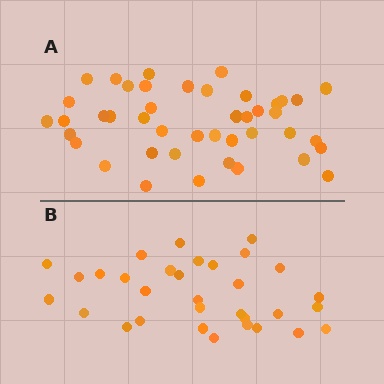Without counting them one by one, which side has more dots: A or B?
Region A (the top region) has more dots.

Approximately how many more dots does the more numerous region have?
Region A has roughly 12 or so more dots than region B.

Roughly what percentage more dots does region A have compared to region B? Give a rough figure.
About 35% more.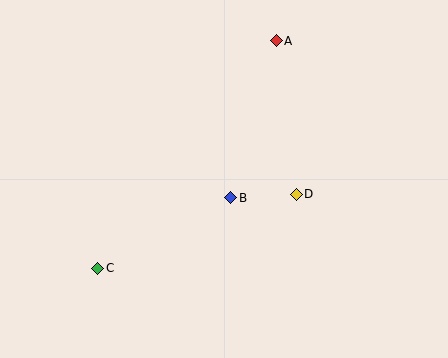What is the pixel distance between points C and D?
The distance between C and D is 212 pixels.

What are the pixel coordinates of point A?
Point A is at (276, 41).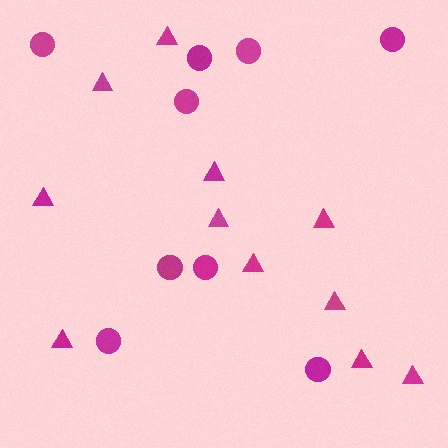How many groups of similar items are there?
There are 2 groups: one group of circles (9) and one group of triangles (11).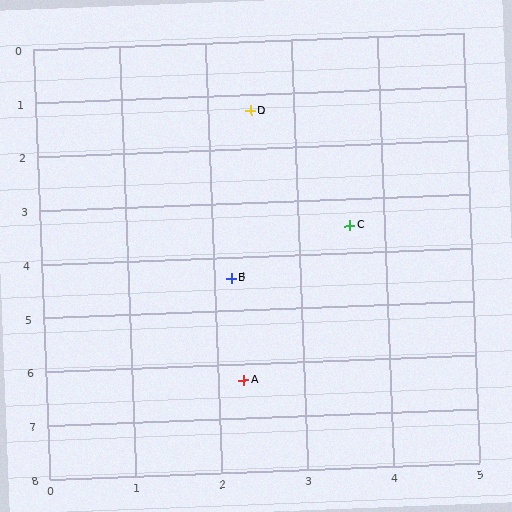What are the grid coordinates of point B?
Point B is at approximately (2.2, 4.4).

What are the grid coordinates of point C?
Point C is at approximately (3.6, 3.5).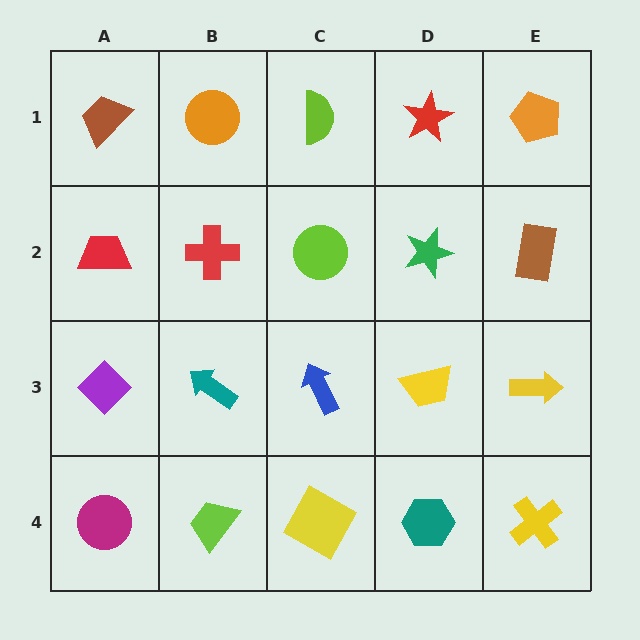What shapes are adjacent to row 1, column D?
A green star (row 2, column D), a lime semicircle (row 1, column C), an orange pentagon (row 1, column E).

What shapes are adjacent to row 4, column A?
A purple diamond (row 3, column A), a lime trapezoid (row 4, column B).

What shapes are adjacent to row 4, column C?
A blue arrow (row 3, column C), a lime trapezoid (row 4, column B), a teal hexagon (row 4, column D).